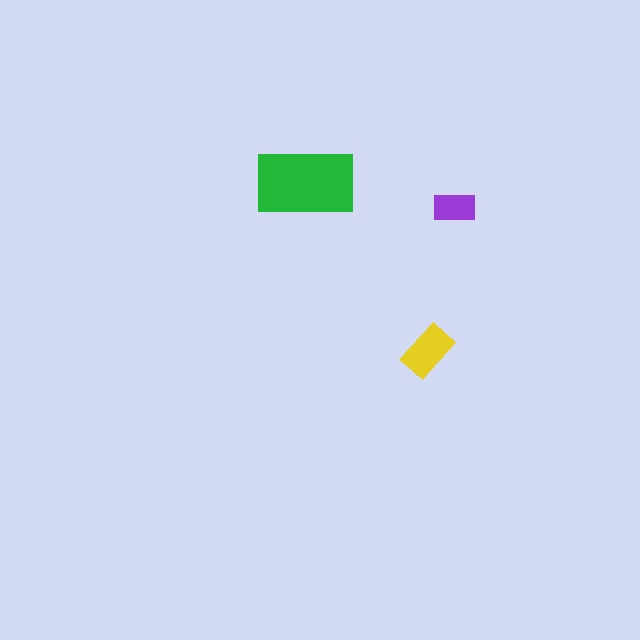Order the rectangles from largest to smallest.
the green one, the yellow one, the purple one.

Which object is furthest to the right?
The purple rectangle is rightmost.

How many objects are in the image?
There are 3 objects in the image.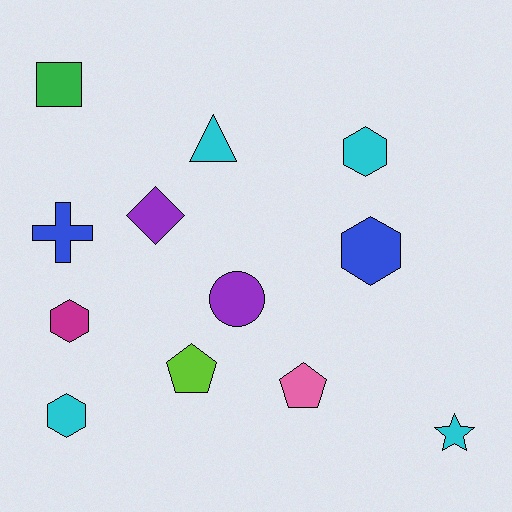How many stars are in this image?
There is 1 star.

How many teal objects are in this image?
There are no teal objects.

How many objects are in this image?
There are 12 objects.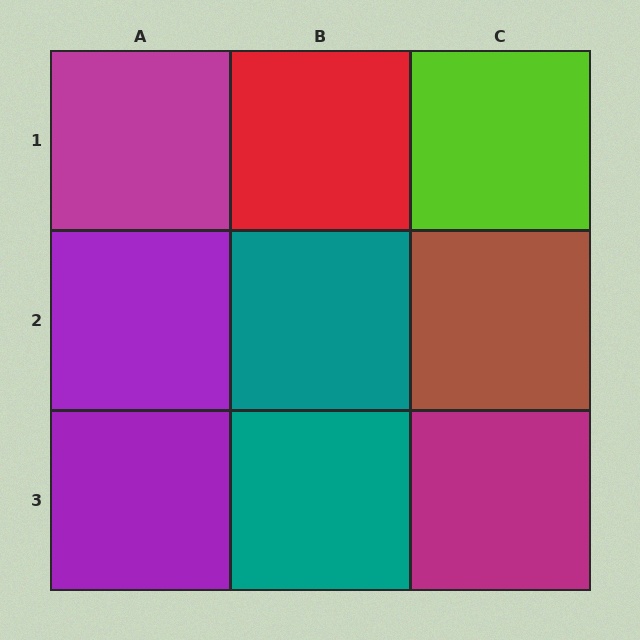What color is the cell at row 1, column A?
Magenta.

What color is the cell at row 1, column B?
Red.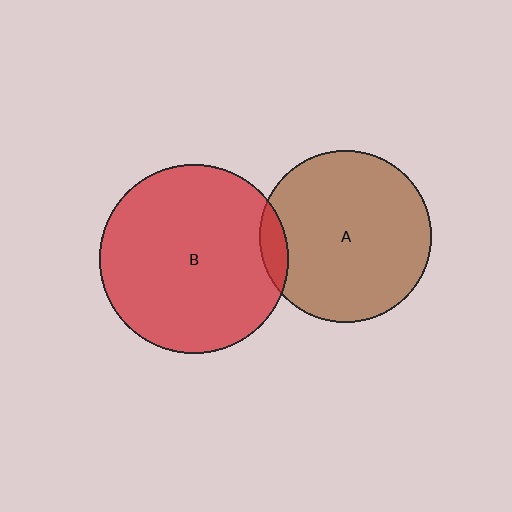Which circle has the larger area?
Circle B (red).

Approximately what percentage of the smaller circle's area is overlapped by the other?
Approximately 5%.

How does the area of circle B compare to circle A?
Approximately 1.2 times.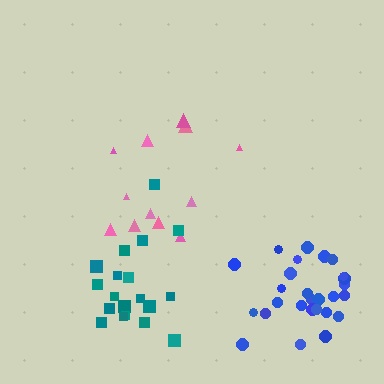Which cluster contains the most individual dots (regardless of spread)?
Blue (27).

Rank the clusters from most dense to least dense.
blue, teal, pink.